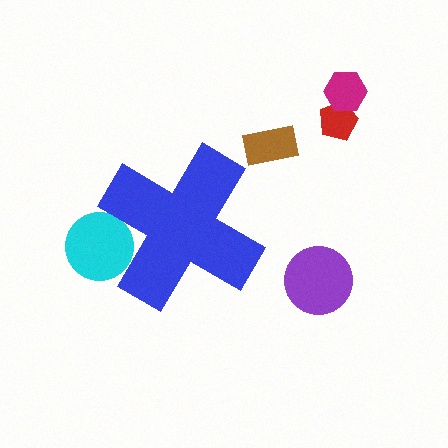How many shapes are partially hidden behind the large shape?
1 shape is partially hidden.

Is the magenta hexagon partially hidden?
No, the magenta hexagon is fully visible.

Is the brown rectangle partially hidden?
No, the brown rectangle is fully visible.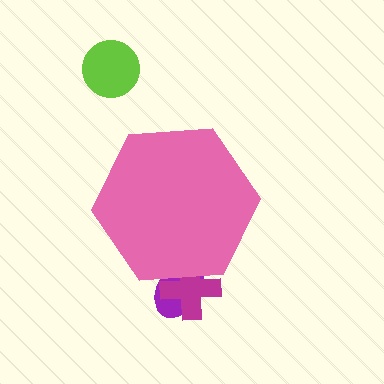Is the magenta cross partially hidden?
Yes, the magenta cross is partially hidden behind the pink hexagon.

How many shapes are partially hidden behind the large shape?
2 shapes are partially hidden.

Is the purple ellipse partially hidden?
Yes, the purple ellipse is partially hidden behind the pink hexagon.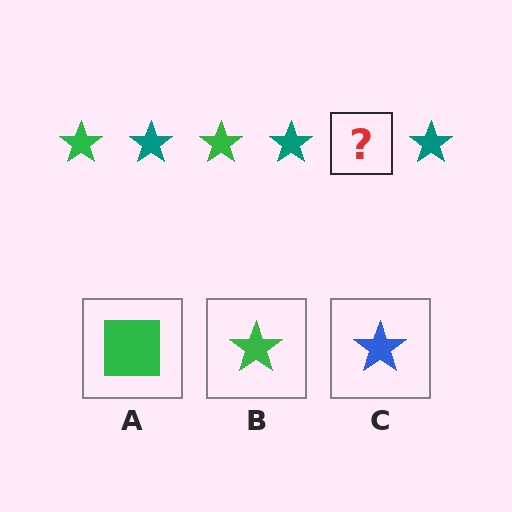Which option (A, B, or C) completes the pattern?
B.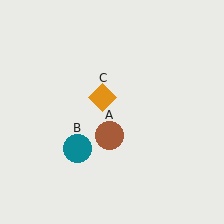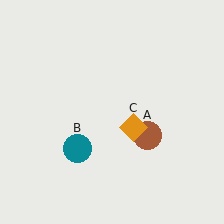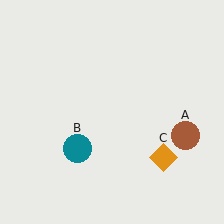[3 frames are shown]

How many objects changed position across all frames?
2 objects changed position: brown circle (object A), orange diamond (object C).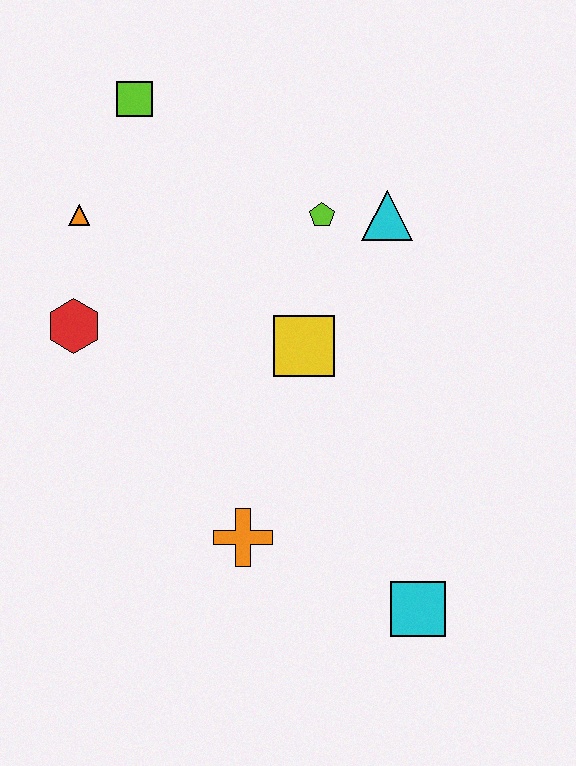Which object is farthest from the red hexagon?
The cyan square is farthest from the red hexagon.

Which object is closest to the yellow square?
The lime pentagon is closest to the yellow square.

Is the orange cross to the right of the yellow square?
No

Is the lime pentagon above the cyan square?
Yes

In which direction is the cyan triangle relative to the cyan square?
The cyan triangle is above the cyan square.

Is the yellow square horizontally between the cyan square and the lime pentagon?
No